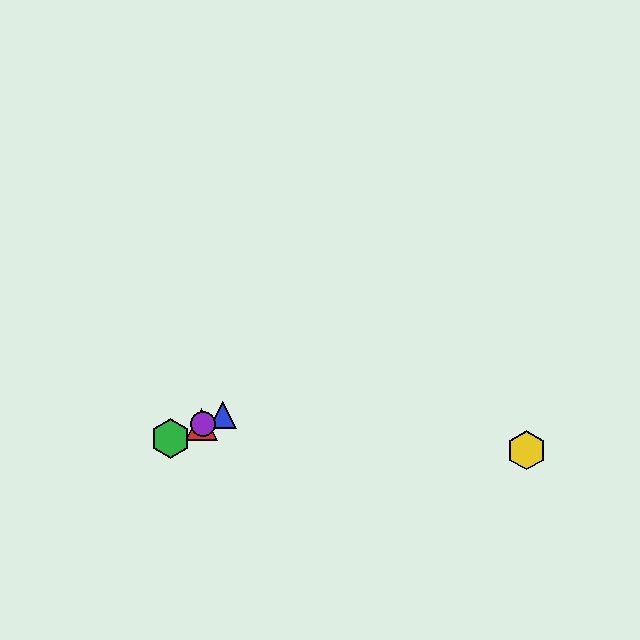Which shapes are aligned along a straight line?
The red triangle, the blue triangle, the green hexagon, the purple circle are aligned along a straight line.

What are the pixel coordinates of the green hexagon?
The green hexagon is at (171, 439).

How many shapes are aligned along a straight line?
4 shapes (the red triangle, the blue triangle, the green hexagon, the purple circle) are aligned along a straight line.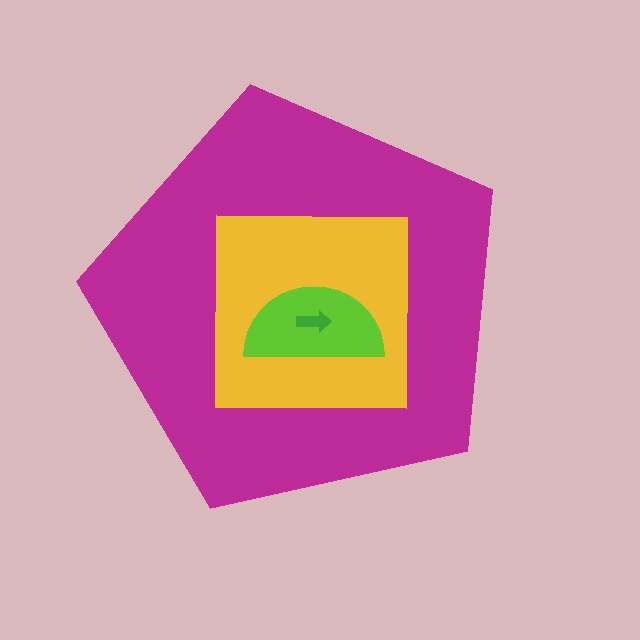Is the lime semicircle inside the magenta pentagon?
Yes.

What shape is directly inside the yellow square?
The lime semicircle.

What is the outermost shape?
The magenta pentagon.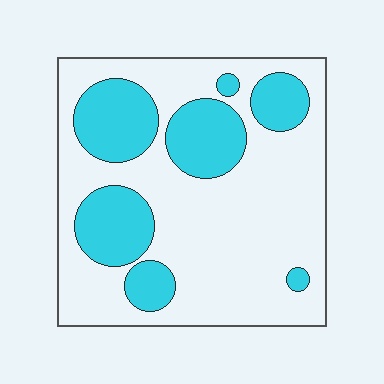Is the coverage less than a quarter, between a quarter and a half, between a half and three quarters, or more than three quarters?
Between a quarter and a half.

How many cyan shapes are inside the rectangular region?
7.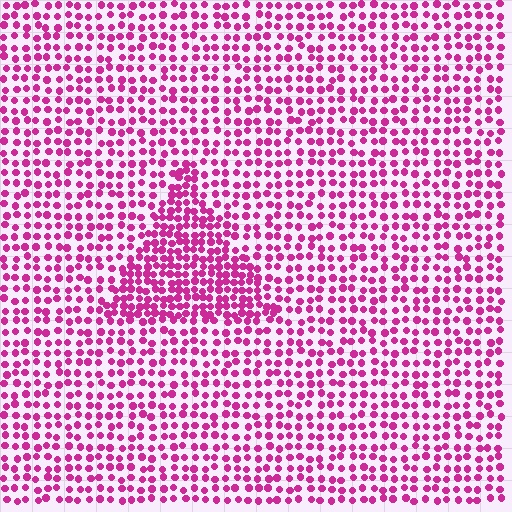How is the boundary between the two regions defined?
The boundary is defined by a change in element density (approximately 1.8x ratio). All elements are the same color, size, and shape.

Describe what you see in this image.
The image contains small magenta elements arranged at two different densities. A triangle-shaped region is visible where the elements are more densely packed than the surrounding area.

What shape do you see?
I see a triangle.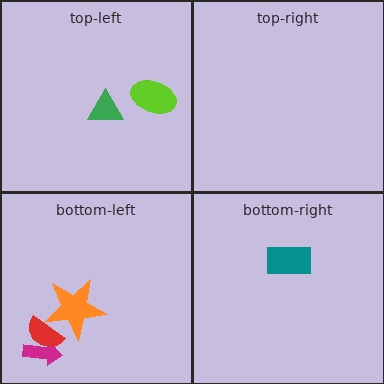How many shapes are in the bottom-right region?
1.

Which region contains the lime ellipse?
The top-left region.